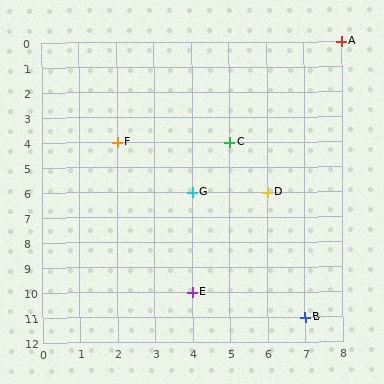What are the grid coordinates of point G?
Point G is at grid coordinates (4, 6).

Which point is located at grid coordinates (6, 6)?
Point D is at (6, 6).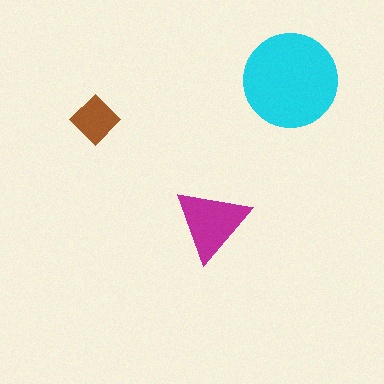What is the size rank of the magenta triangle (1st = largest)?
2nd.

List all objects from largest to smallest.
The cyan circle, the magenta triangle, the brown diamond.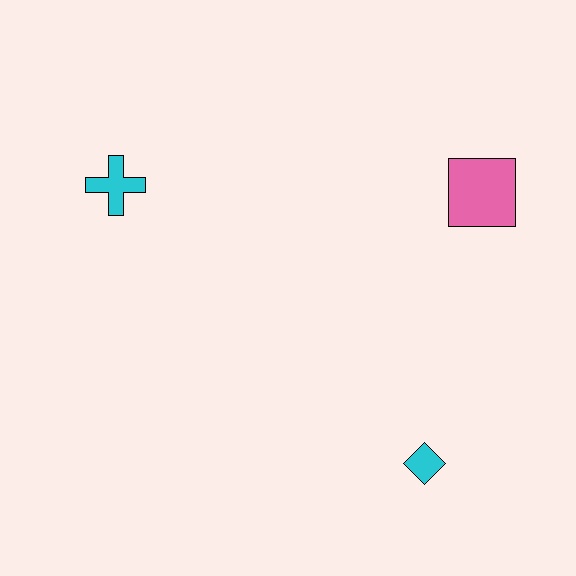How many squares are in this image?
There is 1 square.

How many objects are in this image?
There are 3 objects.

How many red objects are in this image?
There are no red objects.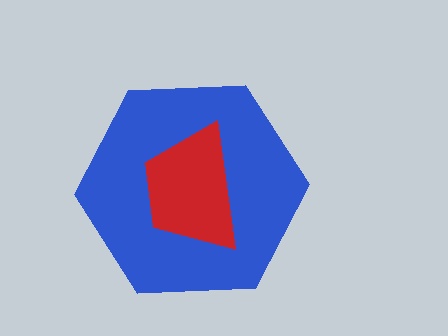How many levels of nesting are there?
2.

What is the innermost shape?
The red trapezoid.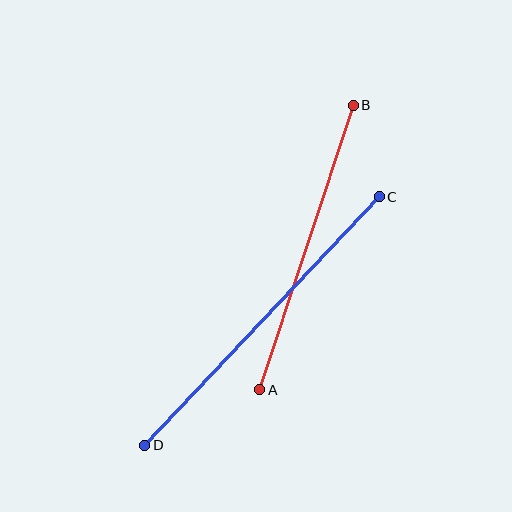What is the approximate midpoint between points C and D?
The midpoint is at approximately (262, 321) pixels.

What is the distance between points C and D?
The distance is approximately 342 pixels.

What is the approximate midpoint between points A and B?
The midpoint is at approximately (306, 248) pixels.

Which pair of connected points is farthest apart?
Points C and D are farthest apart.